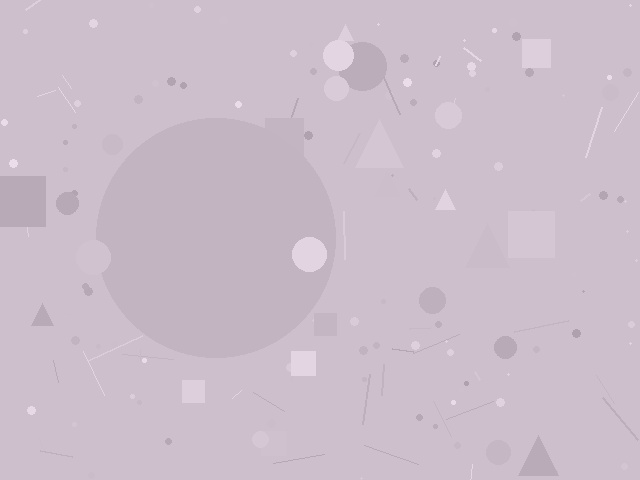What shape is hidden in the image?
A circle is hidden in the image.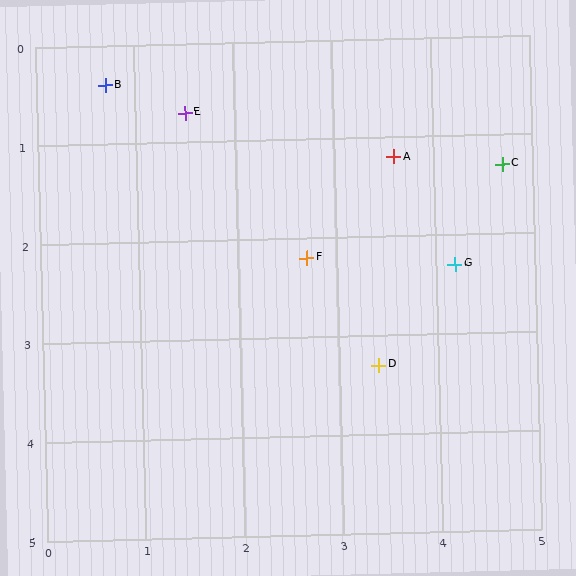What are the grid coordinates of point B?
Point B is at approximately (0.7, 0.4).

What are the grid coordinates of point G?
Point G is at approximately (4.2, 2.3).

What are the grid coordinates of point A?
Point A is at approximately (3.6, 1.2).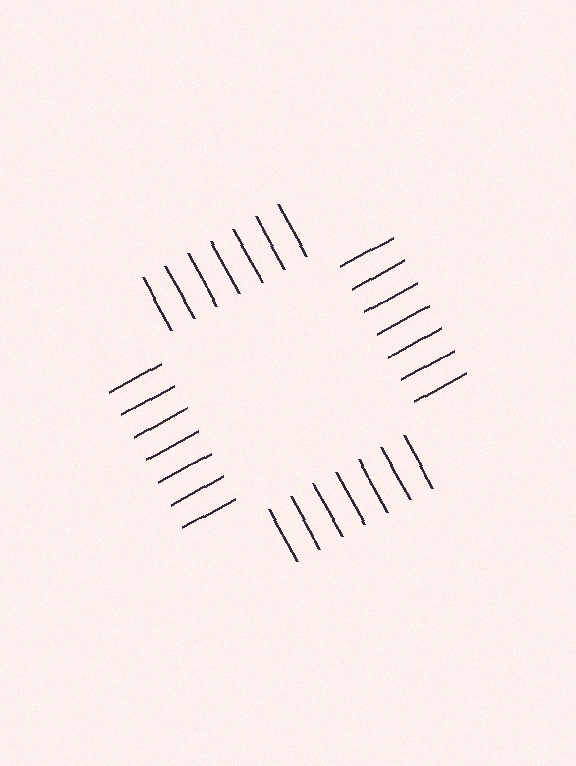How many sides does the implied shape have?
4 sides — the line-ends trace a square.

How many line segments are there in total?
28 — 7 along each of the 4 edges.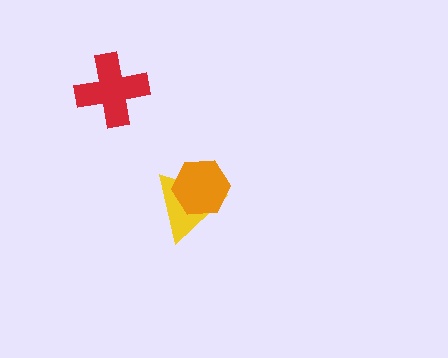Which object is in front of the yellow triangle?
The orange hexagon is in front of the yellow triangle.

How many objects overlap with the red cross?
0 objects overlap with the red cross.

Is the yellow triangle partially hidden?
Yes, it is partially covered by another shape.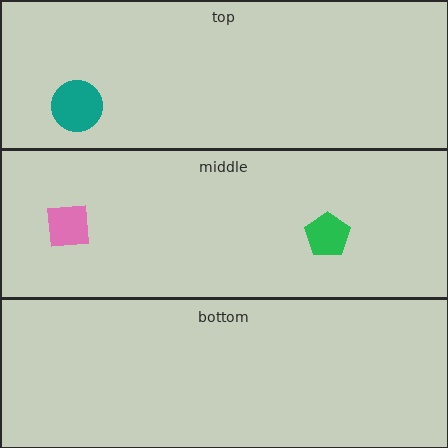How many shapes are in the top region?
1.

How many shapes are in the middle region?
2.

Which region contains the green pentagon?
The middle region.